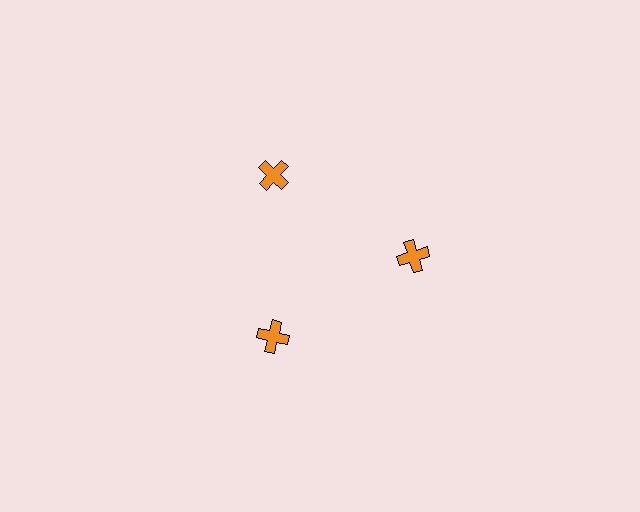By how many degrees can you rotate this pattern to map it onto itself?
The pattern maps onto itself every 120 degrees of rotation.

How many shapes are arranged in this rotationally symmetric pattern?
There are 3 shapes, arranged in 3 groups of 1.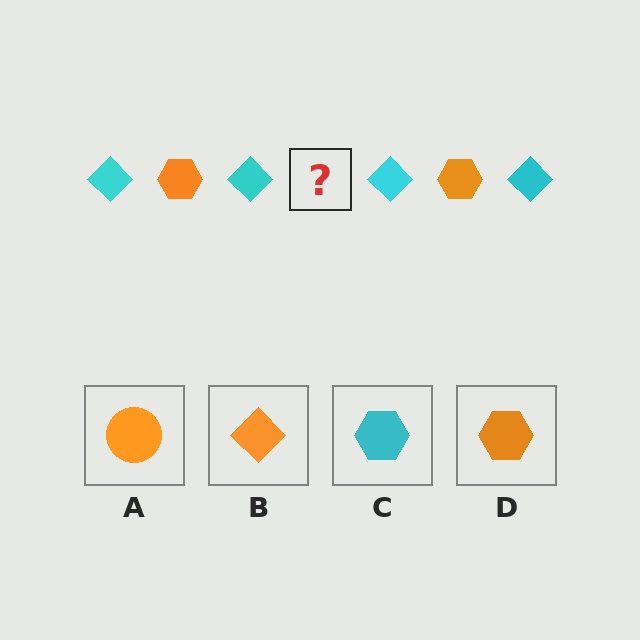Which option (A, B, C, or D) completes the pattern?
D.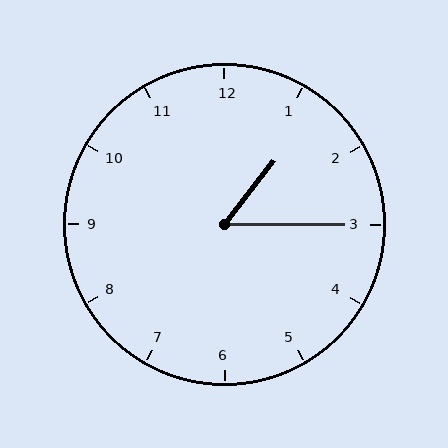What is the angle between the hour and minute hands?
Approximately 52 degrees.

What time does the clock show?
1:15.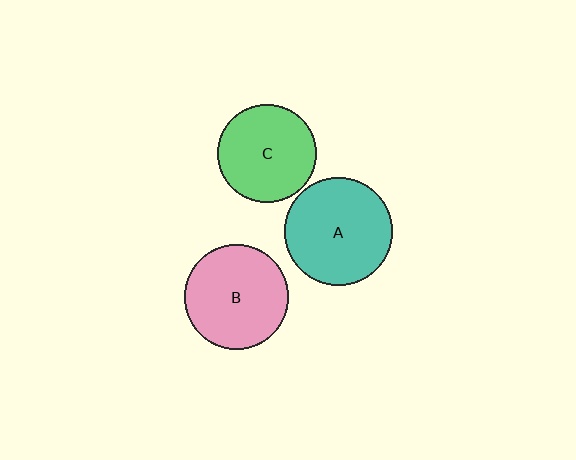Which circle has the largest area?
Circle A (teal).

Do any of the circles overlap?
No, none of the circles overlap.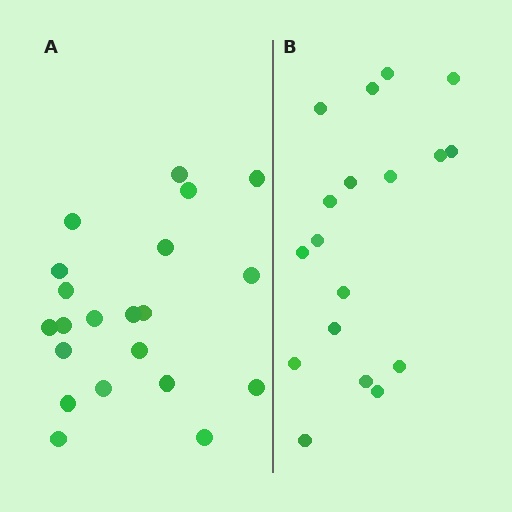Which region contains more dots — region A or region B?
Region A (the left region) has more dots.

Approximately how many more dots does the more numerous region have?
Region A has just a few more — roughly 2 or 3 more dots than region B.